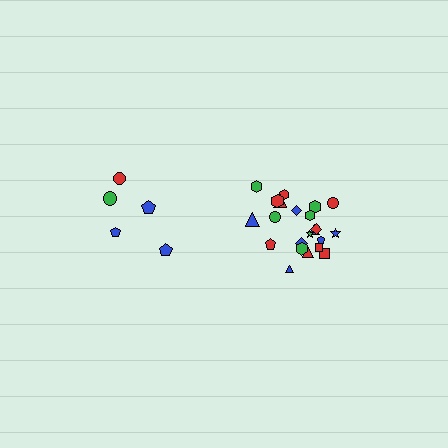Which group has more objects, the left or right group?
The right group.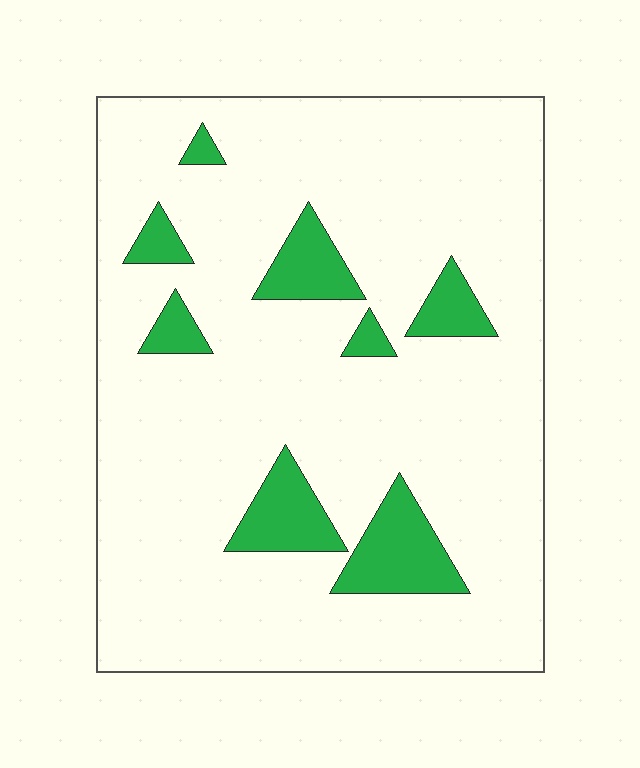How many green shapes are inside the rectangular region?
8.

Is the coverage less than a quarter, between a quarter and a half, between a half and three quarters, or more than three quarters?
Less than a quarter.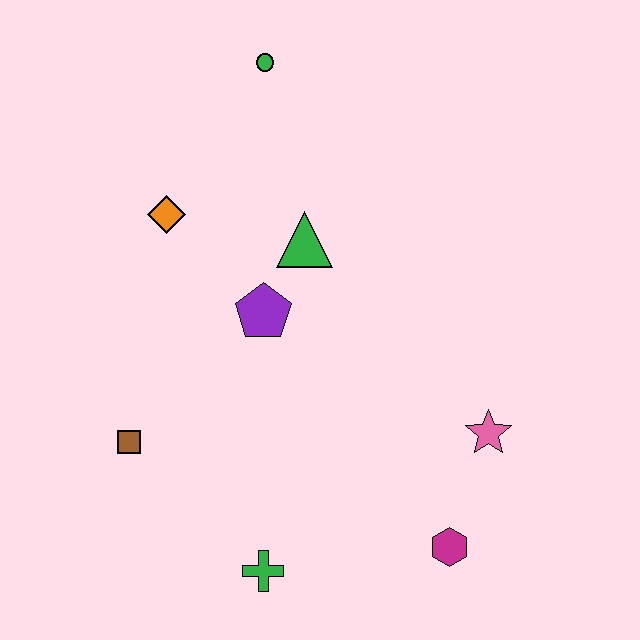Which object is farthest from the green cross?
The green circle is farthest from the green cross.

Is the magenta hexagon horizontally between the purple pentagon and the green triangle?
No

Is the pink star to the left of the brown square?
No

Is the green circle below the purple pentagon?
No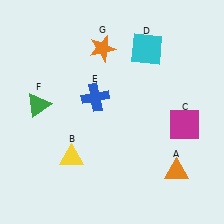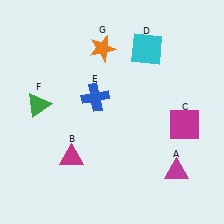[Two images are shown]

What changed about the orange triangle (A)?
In Image 1, A is orange. In Image 2, it changed to magenta.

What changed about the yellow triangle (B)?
In Image 1, B is yellow. In Image 2, it changed to magenta.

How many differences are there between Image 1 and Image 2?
There are 2 differences between the two images.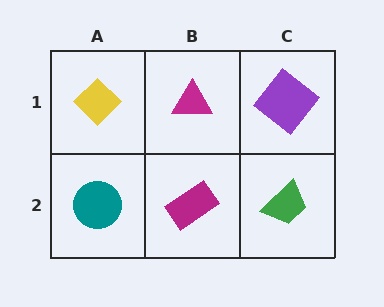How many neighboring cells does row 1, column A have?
2.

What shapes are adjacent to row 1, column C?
A green trapezoid (row 2, column C), a magenta triangle (row 1, column B).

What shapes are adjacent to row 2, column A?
A yellow diamond (row 1, column A), a magenta rectangle (row 2, column B).